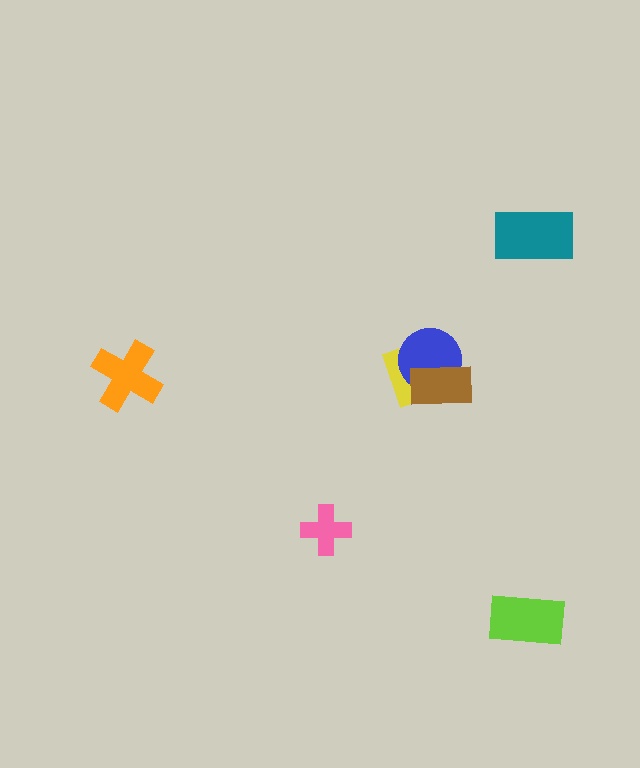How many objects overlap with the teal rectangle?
0 objects overlap with the teal rectangle.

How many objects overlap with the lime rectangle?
0 objects overlap with the lime rectangle.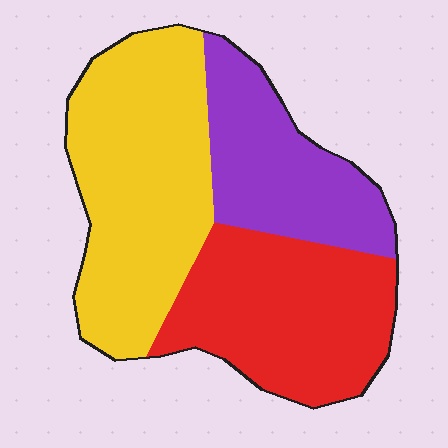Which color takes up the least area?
Purple, at roughly 25%.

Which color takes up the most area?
Yellow, at roughly 40%.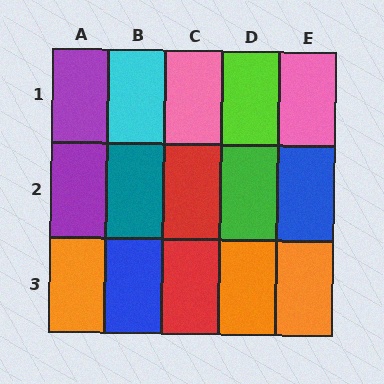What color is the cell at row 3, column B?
Blue.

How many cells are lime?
1 cell is lime.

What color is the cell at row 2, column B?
Teal.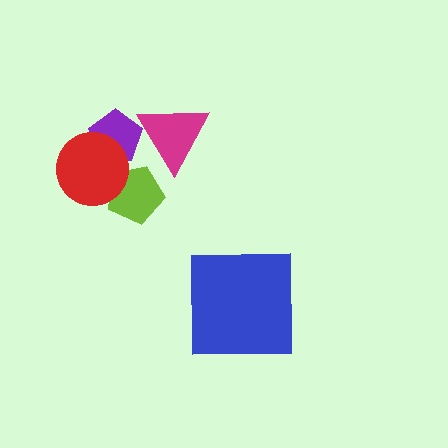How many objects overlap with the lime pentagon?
1 object overlaps with the lime pentagon.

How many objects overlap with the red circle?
2 objects overlap with the red circle.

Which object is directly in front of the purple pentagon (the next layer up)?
The magenta triangle is directly in front of the purple pentagon.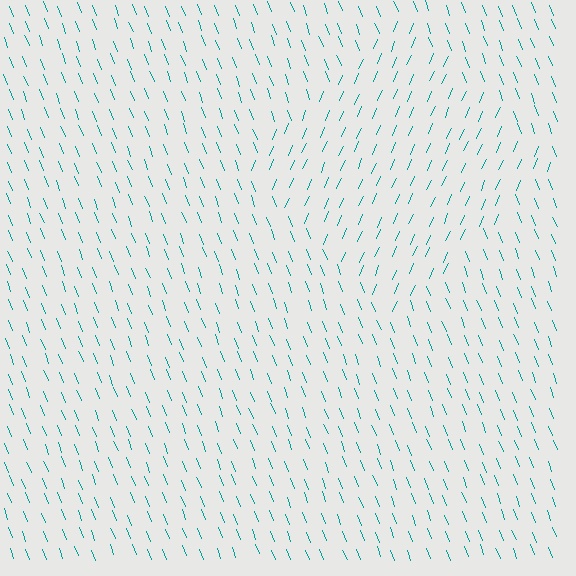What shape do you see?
I see a diamond.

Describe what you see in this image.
The image is filled with small teal line segments. A diamond region in the image has lines oriented differently from the surrounding lines, creating a visible texture boundary.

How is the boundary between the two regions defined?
The boundary is defined purely by a change in line orientation (approximately 45 degrees difference). All lines are the same color and thickness.